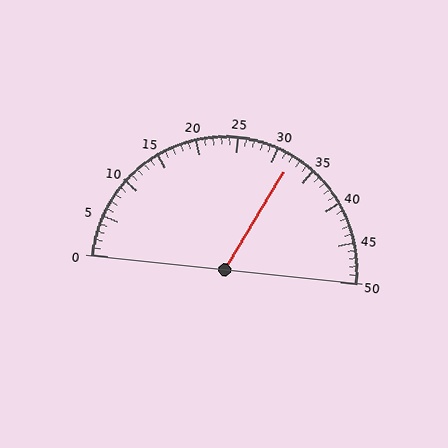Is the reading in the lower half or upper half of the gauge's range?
The reading is in the upper half of the range (0 to 50).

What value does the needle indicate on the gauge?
The needle indicates approximately 32.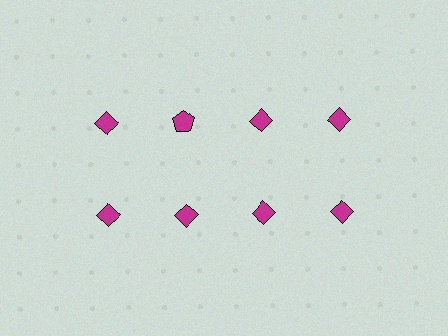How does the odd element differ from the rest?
It has a different shape: pentagon instead of diamond.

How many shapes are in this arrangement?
There are 8 shapes arranged in a grid pattern.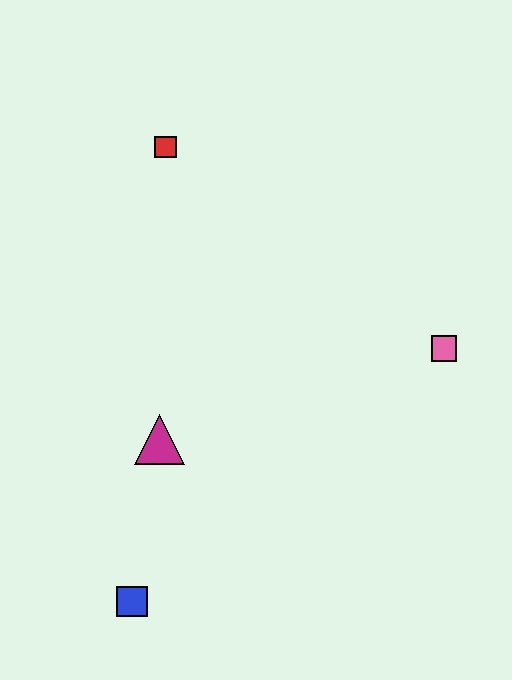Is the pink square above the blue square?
Yes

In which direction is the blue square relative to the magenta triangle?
The blue square is below the magenta triangle.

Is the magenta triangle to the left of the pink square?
Yes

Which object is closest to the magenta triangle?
The blue square is closest to the magenta triangle.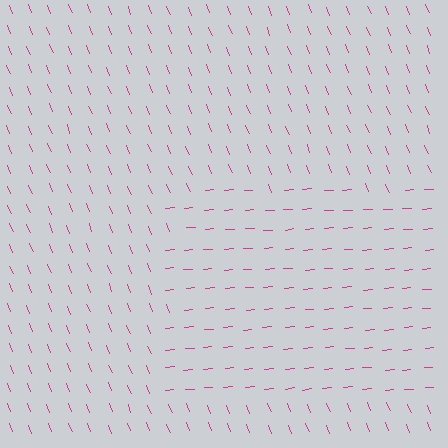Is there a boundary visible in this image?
Yes, there is a texture boundary formed by a change in line orientation.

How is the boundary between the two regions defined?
The boundary is defined purely by a change in line orientation (approximately 74 degrees difference). All lines are the same color and thickness.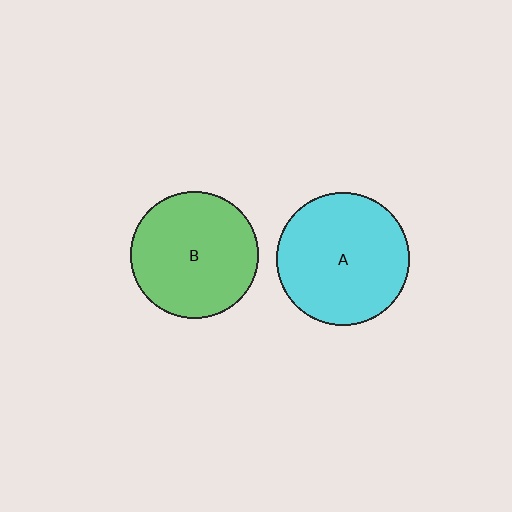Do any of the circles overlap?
No, none of the circles overlap.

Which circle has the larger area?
Circle A (cyan).